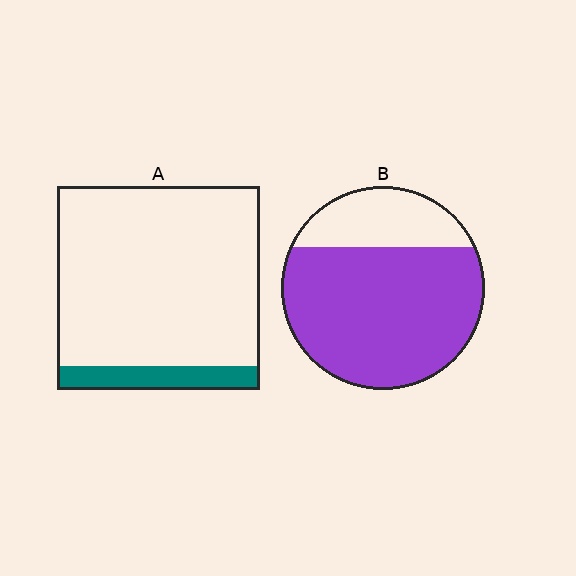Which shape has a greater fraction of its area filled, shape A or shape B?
Shape B.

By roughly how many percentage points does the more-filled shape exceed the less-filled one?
By roughly 65 percentage points (B over A).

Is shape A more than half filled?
No.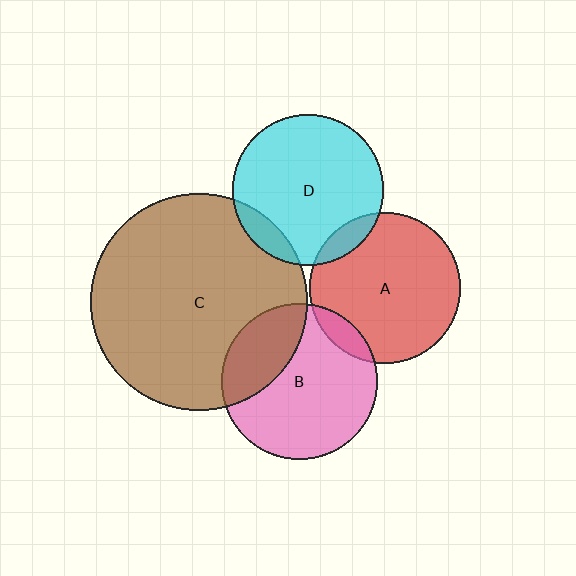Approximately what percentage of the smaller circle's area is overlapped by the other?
Approximately 10%.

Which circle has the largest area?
Circle C (brown).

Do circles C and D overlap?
Yes.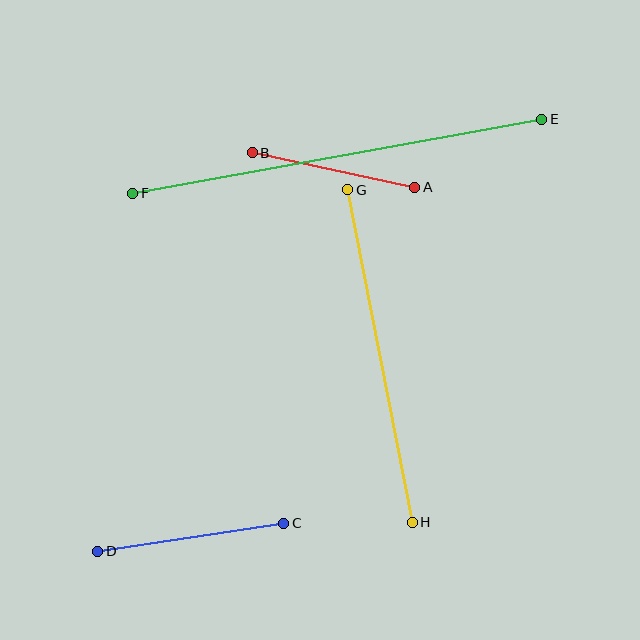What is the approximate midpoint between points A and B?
The midpoint is at approximately (333, 170) pixels.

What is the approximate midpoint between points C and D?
The midpoint is at approximately (191, 537) pixels.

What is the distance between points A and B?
The distance is approximately 166 pixels.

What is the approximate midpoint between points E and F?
The midpoint is at approximately (337, 156) pixels.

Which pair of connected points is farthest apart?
Points E and F are farthest apart.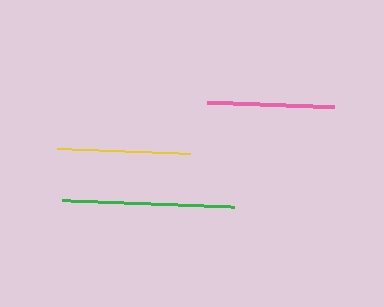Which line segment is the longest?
The green line is the longest at approximately 173 pixels.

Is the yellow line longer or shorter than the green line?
The green line is longer than the yellow line.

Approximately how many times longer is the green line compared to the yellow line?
The green line is approximately 1.3 times the length of the yellow line.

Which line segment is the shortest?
The pink line is the shortest at approximately 127 pixels.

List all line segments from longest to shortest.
From longest to shortest: green, yellow, pink.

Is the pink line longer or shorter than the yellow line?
The yellow line is longer than the pink line.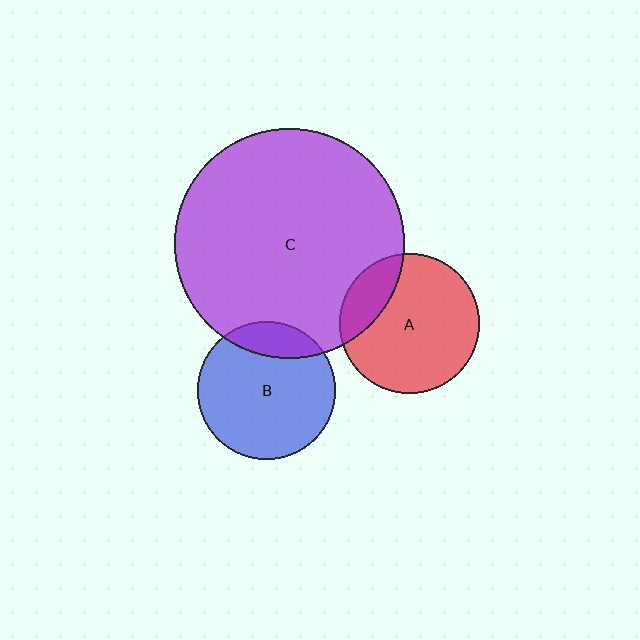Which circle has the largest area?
Circle C (purple).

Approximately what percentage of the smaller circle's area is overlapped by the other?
Approximately 15%.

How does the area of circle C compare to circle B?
Approximately 2.8 times.